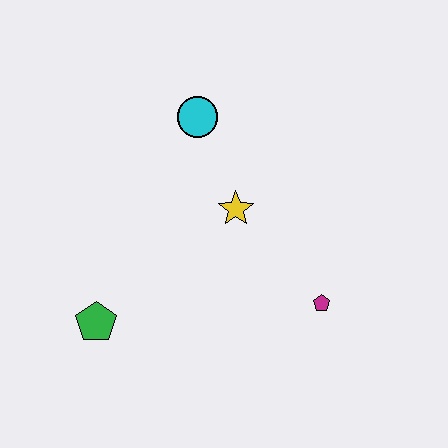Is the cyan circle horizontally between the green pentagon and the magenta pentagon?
Yes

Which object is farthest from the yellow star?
The green pentagon is farthest from the yellow star.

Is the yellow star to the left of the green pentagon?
No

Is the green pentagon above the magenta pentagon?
No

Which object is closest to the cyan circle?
The yellow star is closest to the cyan circle.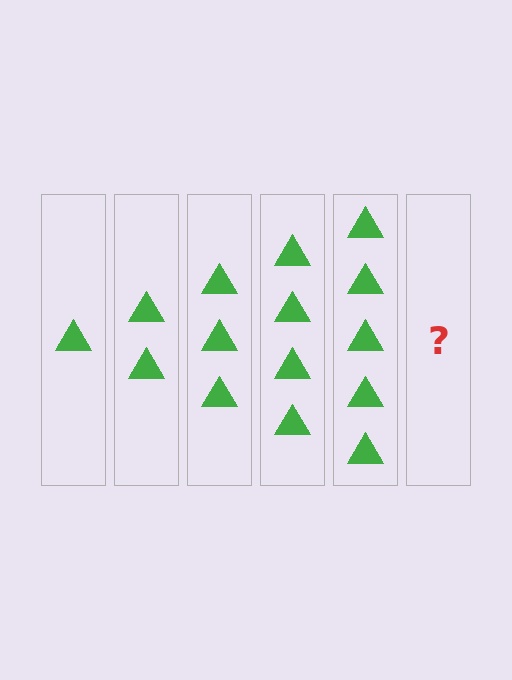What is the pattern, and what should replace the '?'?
The pattern is that each step adds one more triangle. The '?' should be 6 triangles.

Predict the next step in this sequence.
The next step is 6 triangles.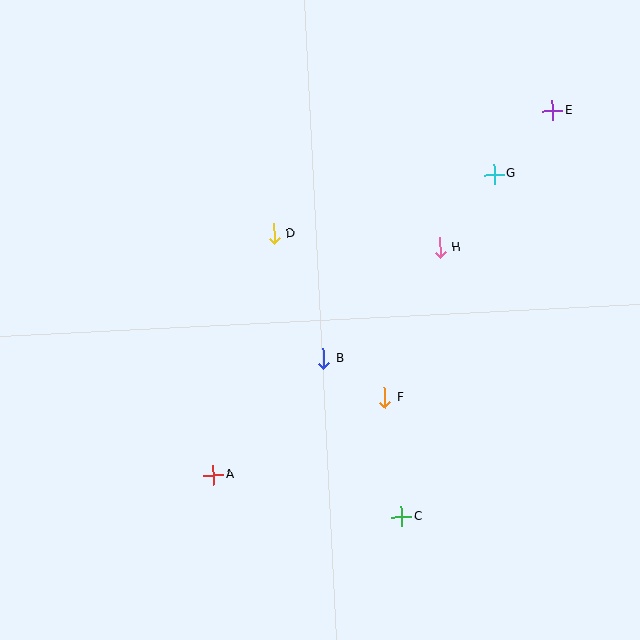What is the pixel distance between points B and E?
The distance between B and E is 337 pixels.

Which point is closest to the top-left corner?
Point D is closest to the top-left corner.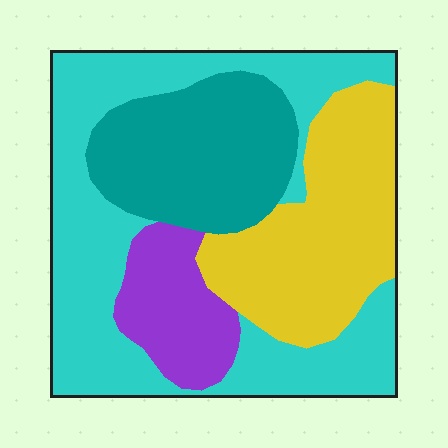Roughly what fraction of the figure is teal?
Teal takes up between a sixth and a third of the figure.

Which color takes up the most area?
Cyan, at roughly 40%.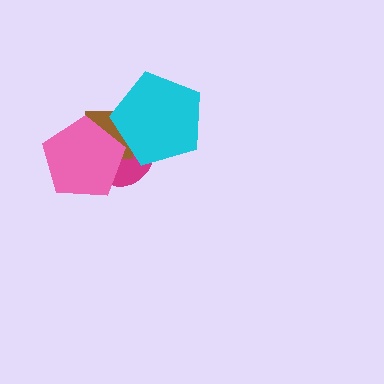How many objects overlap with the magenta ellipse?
3 objects overlap with the magenta ellipse.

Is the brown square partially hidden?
Yes, it is partially covered by another shape.